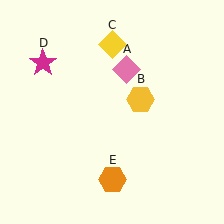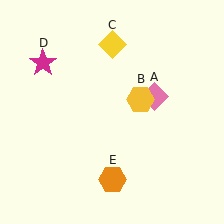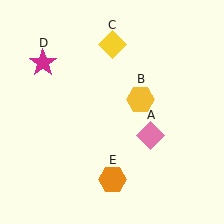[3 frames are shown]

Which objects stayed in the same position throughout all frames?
Yellow hexagon (object B) and yellow diamond (object C) and magenta star (object D) and orange hexagon (object E) remained stationary.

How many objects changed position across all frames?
1 object changed position: pink diamond (object A).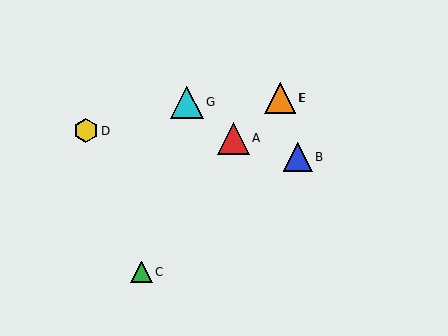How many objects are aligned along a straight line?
3 objects (A, E, F) are aligned along a straight line.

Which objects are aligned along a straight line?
Objects A, E, F are aligned along a straight line.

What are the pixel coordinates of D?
Object D is at (86, 131).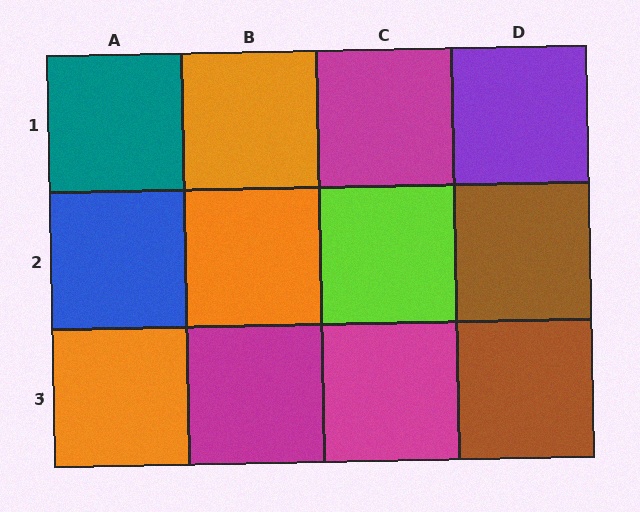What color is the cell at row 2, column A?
Blue.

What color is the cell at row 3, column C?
Magenta.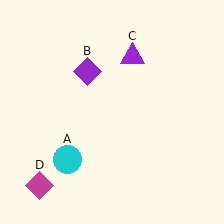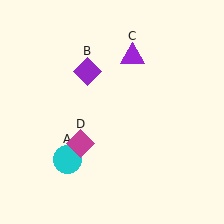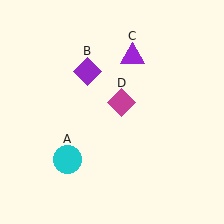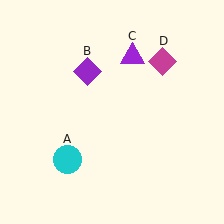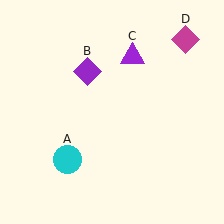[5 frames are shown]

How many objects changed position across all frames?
1 object changed position: magenta diamond (object D).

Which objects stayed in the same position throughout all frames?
Cyan circle (object A) and purple diamond (object B) and purple triangle (object C) remained stationary.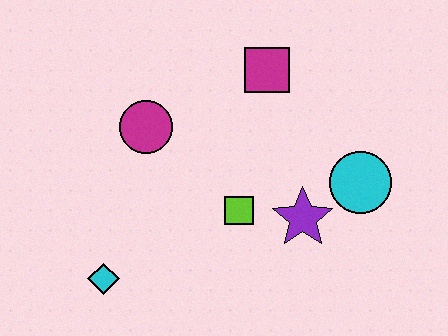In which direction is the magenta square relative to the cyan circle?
The magenta square is above the cyan circle.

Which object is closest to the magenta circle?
The lime square is closest to the magenta circle.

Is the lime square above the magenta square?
No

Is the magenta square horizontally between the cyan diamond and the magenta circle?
No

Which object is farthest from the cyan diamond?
The cyan circle is farthest from the cyan diamond.